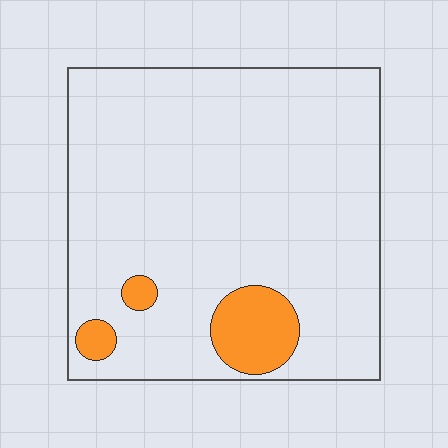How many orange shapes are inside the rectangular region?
3.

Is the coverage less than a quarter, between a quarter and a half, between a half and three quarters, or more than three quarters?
Less than a quarter.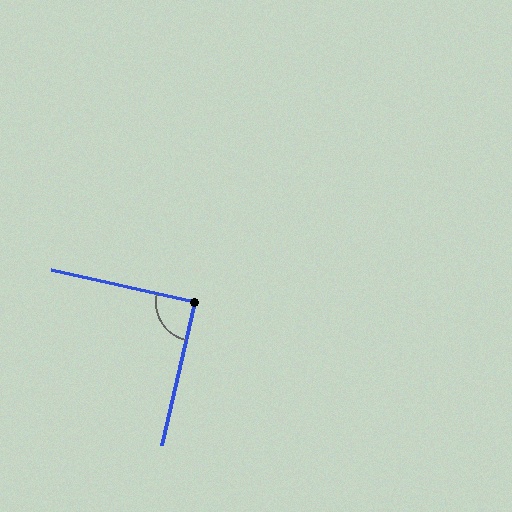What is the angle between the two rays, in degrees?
Approximately 90 degrees.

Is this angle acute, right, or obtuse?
It is approximately a right angle.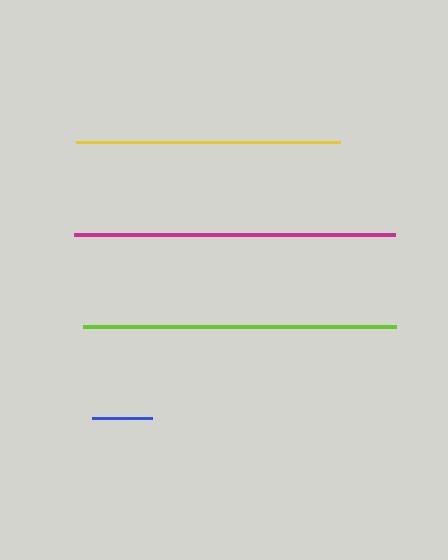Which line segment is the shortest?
The blue line is the shortest at approximately 60 pixels.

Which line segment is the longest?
The magenta line is the longest at approximately 322 pixels.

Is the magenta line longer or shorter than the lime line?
The magenta line is longer than the lime line.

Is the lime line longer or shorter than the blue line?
The lime line is longer than the blue line.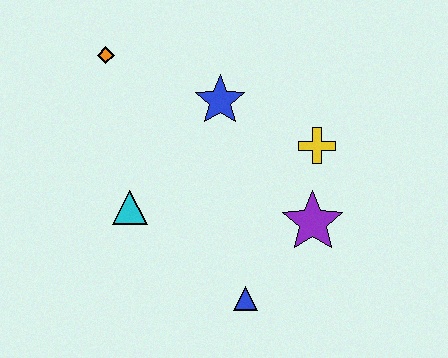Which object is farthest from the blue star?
The blue triangle is farthest from the blue star.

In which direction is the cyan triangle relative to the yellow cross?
The cyan triangle is to the left of the yellow cross.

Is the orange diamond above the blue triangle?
Yes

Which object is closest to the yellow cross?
The purple star is closest to the yellow cross.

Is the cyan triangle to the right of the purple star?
No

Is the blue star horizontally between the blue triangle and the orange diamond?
Yes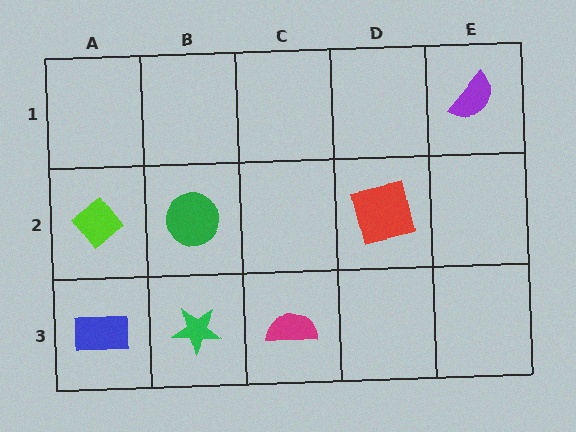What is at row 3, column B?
A green star.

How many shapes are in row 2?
3 shapes.